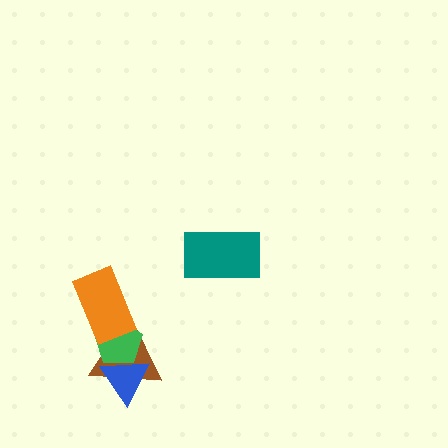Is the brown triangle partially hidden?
Yes, it is partially covered by another shape.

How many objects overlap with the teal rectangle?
0 objects overlap with the teal rectangle.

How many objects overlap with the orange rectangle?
2 objects overlap with the orange rectangle.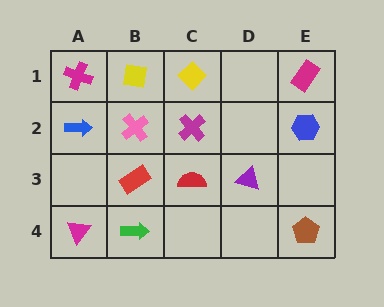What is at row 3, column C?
A red semicircle.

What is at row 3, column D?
A purple triangle.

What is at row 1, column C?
A yellow diamond.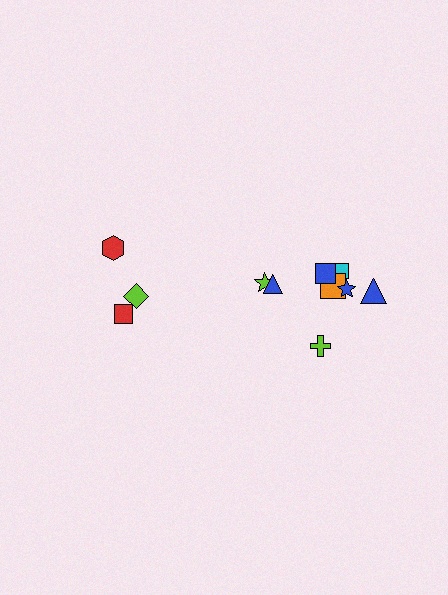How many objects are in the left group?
There are 3 objects.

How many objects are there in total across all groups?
There are 11 objects.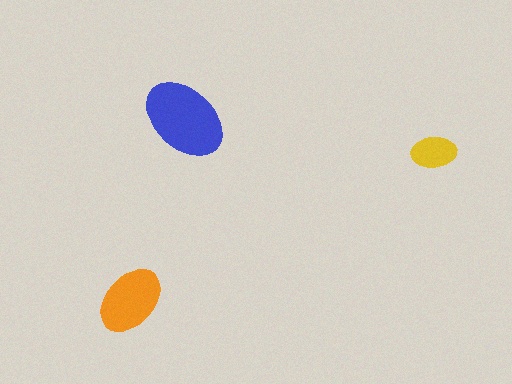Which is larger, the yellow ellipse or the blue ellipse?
The blue one.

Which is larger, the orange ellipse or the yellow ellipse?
The orange one.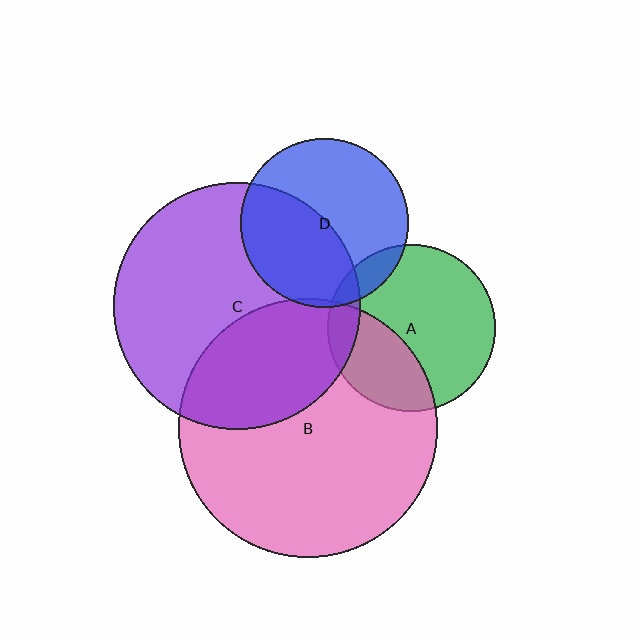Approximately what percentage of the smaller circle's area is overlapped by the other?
Approximately 35%.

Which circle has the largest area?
Circle B (pink).